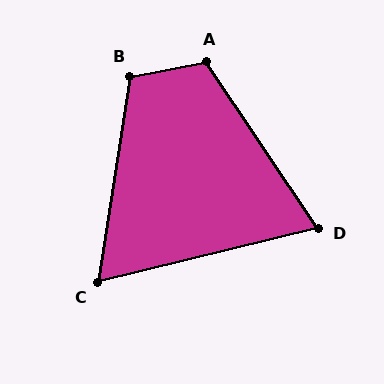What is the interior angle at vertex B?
Approximately 110 degrees (obtuse).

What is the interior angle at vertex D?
Approximately 70 degrees (acute).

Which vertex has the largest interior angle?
A, at approximately 113 degrees.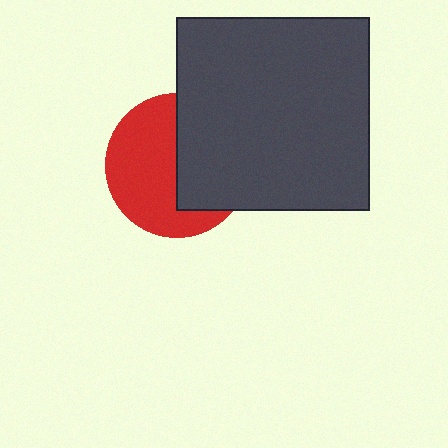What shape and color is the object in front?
The object in front is a dark gray square.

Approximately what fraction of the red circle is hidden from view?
Roughly 45% of the red circle is hidden behind the dark gray square.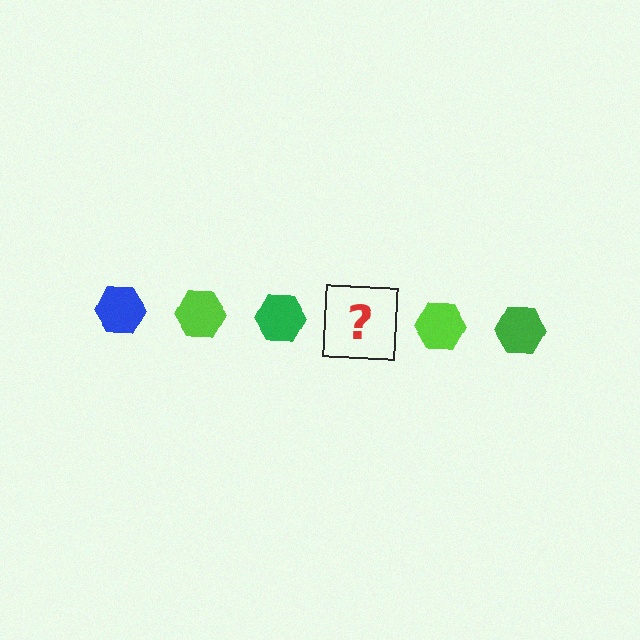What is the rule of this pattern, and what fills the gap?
The rule is that the pattern cycles through blue, lime, green hexagons. The gap should be filled with a blue hexagon.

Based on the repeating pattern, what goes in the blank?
The blank should be a blue hexagon.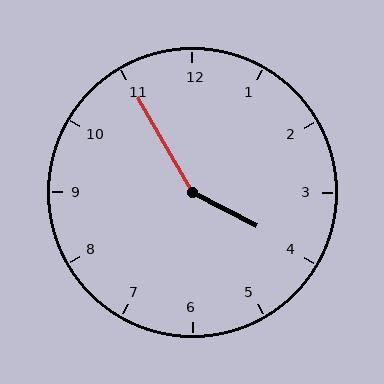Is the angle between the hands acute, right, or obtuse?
It is obtuse.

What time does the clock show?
3:55.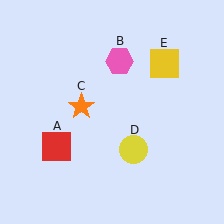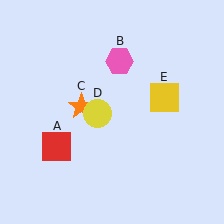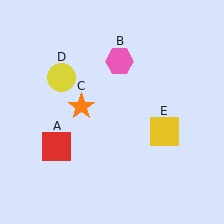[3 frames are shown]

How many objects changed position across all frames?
2 objects changed position: yellow circle (object D), yellow square (object E).